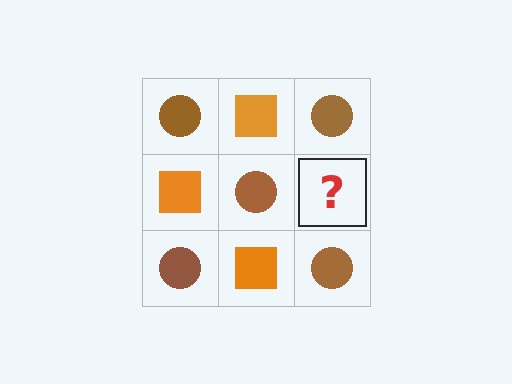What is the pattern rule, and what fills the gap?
The rule is that it alternates brown circle and orange square in a checkerboard pattern. The gap should be filled with an orange square.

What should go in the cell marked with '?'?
The missing cell should contain an orange square.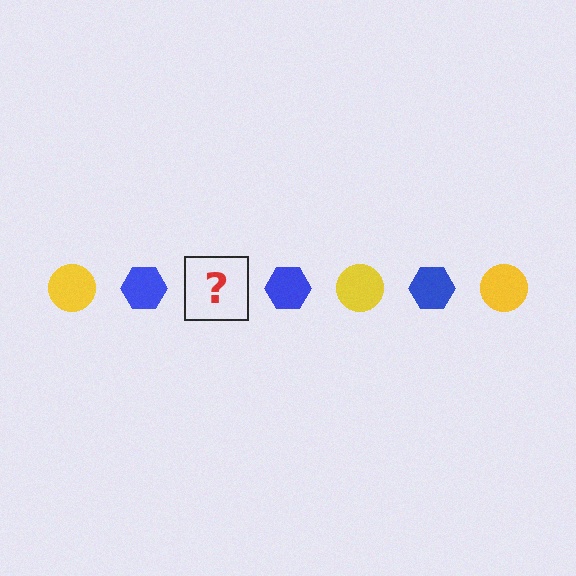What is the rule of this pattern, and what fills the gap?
The rule is that the pattern alternates between yellow circle and blue hexagon. The gap should be filled with a yellow circle.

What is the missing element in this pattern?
The missing element is a yellow circle.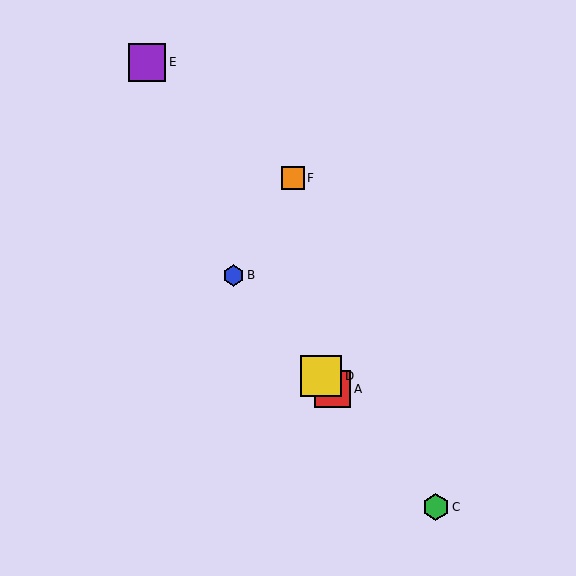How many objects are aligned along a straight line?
4 objects (A, B, C, D) are aligned along a straight line.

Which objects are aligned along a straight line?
Objects A, B, C, D are aligned along a straight line.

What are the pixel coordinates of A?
Object A is at (332, 389).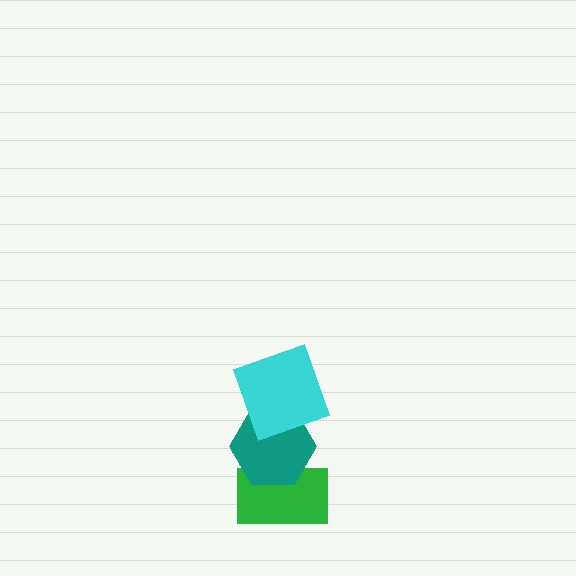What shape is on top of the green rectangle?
The teal hexagon is on top of the green rectangle.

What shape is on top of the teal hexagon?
The cyan square is on top of the teal hexagon.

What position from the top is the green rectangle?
The green rectangle is 3rd from the top.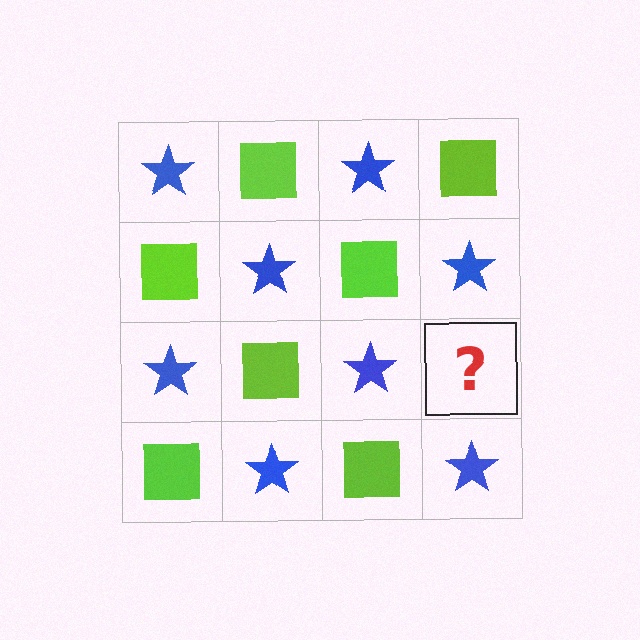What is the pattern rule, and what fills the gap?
The rule is that it alternates blue star and lime square in a checkerboard pattern. The gap should be filled with a lime square.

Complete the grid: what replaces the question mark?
The question mark should be replaced with a lime square.